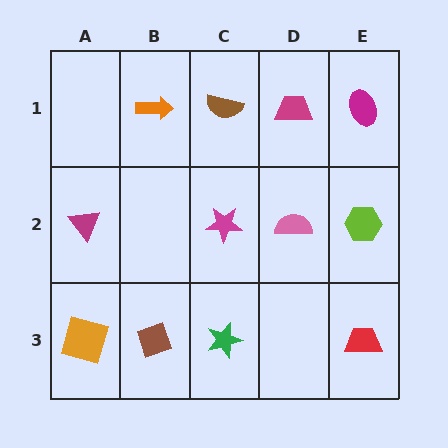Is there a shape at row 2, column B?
No, that cell is empty.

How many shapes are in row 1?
4 shapes.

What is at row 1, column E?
A magenta ellipse.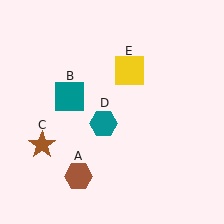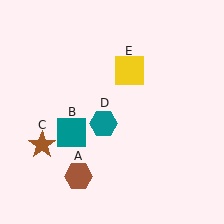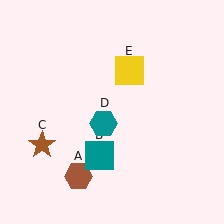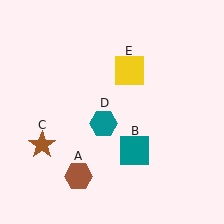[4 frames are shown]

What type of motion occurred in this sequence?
The teal square (object B) rotated counterclockwise around the center of the scene.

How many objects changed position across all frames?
1 object changed position: teal square (object B).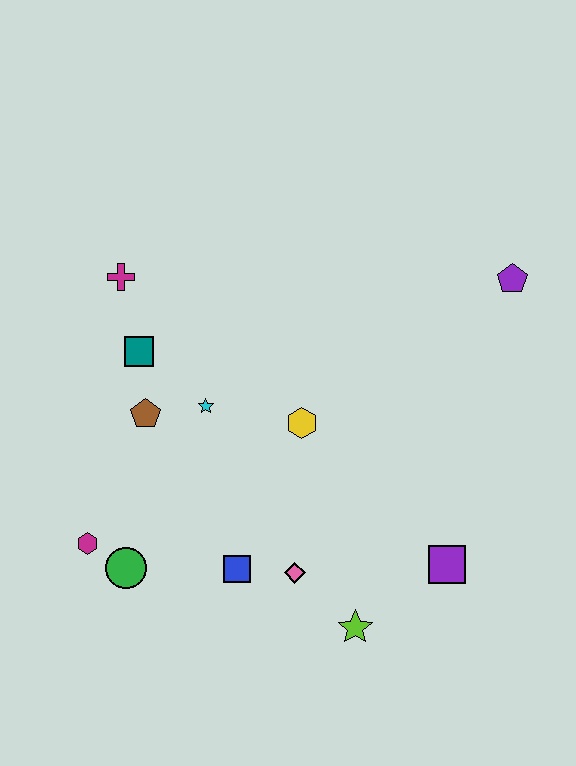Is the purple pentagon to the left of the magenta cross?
No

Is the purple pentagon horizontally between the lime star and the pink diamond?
No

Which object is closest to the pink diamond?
The blue square is closest to the pink diamond.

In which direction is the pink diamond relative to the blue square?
The pink diamond is to the right of the blue square.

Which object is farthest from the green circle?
The purple pentagon is farthest from the green circle.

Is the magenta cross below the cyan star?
No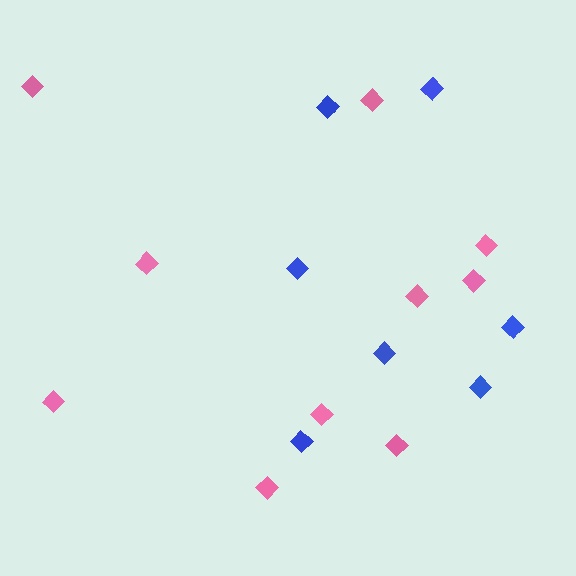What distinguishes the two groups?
There are 2 groups: one group of blue diamonds (7) and one group of pink diamonds (10).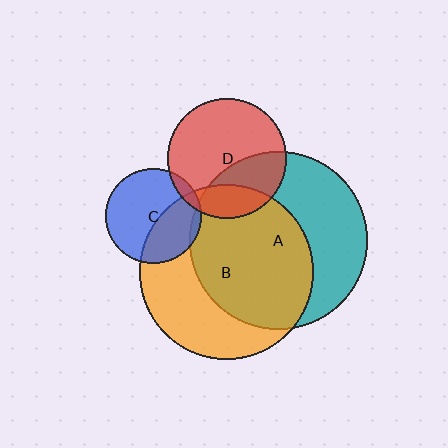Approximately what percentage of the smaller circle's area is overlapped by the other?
Approximately 60%.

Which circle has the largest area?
Circle A (teal).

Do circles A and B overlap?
Yes.